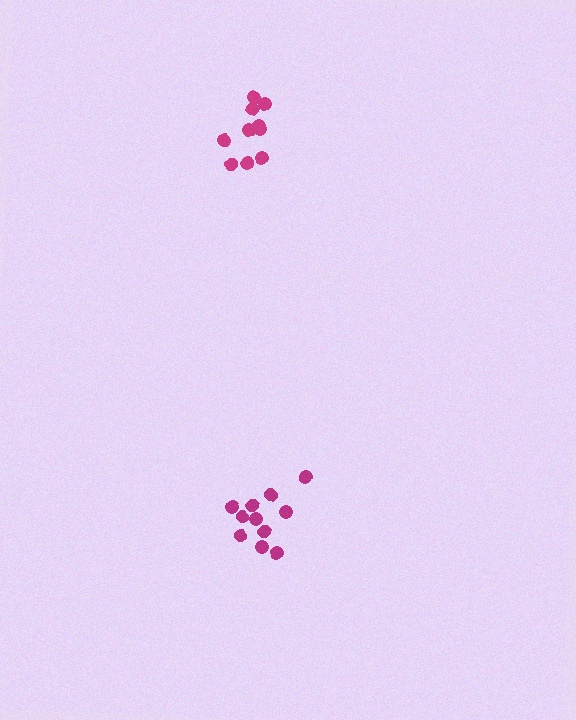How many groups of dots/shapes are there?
There are 2 groups.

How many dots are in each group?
Group 1: 10 dots, Group 2: 11 dots (21 total).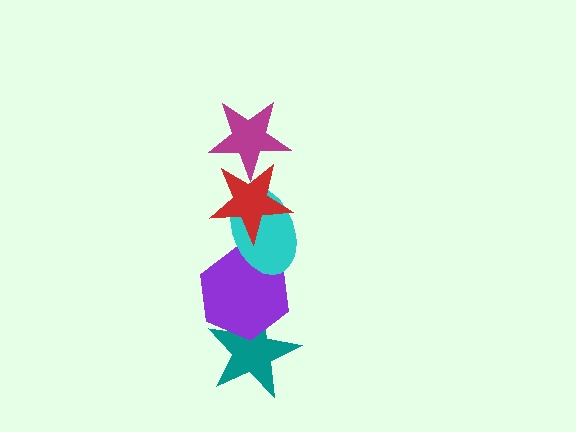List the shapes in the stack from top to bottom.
From top to bottom: the magenta star, the red star, the cyan ellipse, the purple hexagon, the teal star.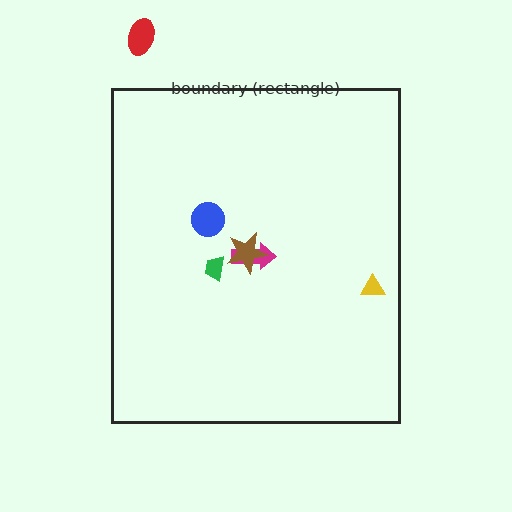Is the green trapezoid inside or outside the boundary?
Inside.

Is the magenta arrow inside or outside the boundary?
Inside.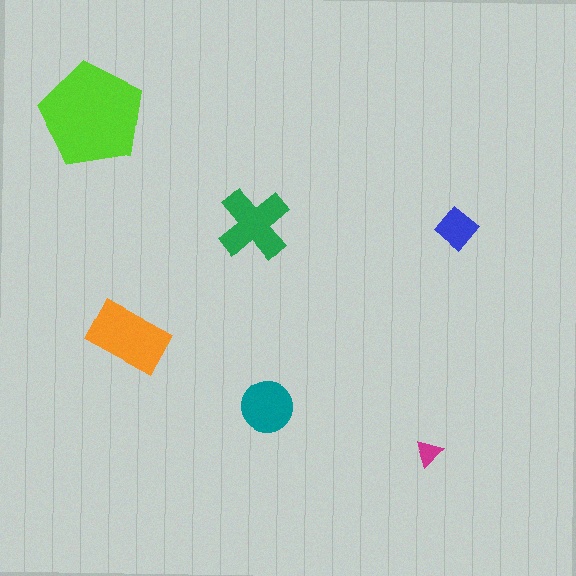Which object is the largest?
The lime pentagon.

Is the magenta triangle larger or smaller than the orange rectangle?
Smaller.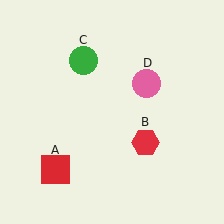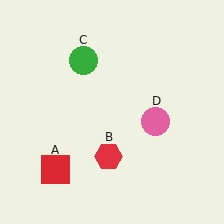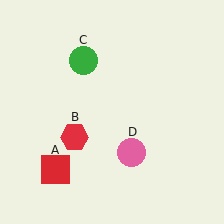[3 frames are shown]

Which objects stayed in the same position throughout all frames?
Red square (object A) and green circle (object C) remained stationary.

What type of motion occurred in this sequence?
The red hexagon (object B), pink circle (object D) rotated clockwise around the center of the scene.